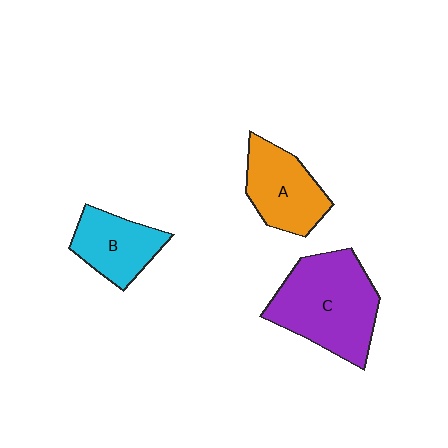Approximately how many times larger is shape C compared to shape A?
Approximately 1.6 times.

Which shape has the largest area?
Shape C (purple).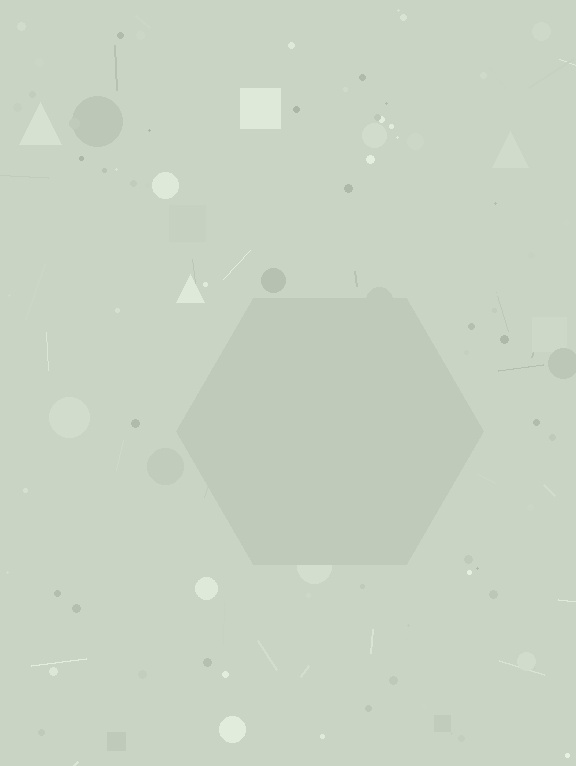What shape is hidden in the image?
A hexagon is hidden in the image.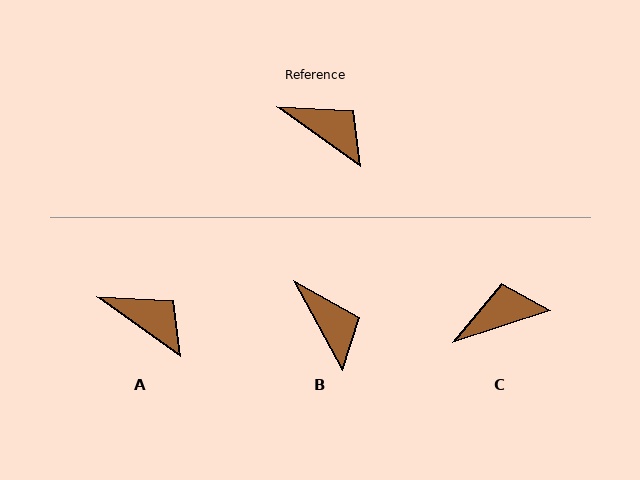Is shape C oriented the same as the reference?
No, it is off by about 54 degrees.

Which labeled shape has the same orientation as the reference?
A.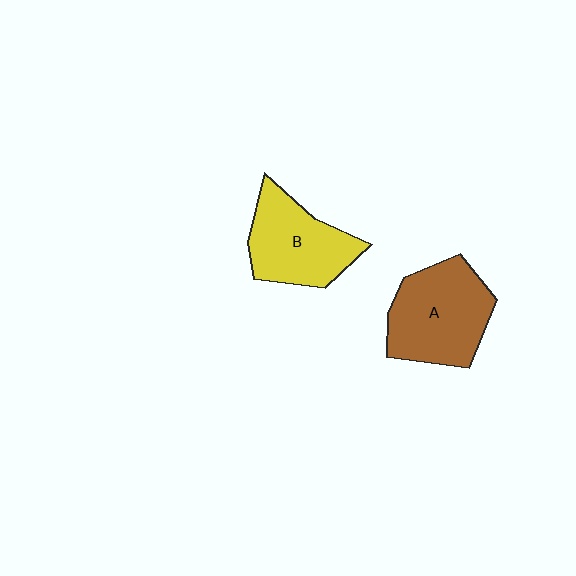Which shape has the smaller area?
Shape B (yellow).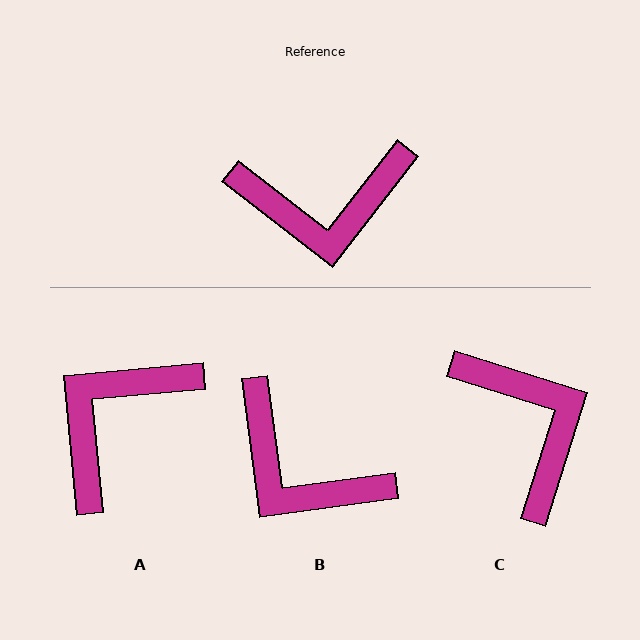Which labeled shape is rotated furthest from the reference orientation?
A, about 137 degrees away.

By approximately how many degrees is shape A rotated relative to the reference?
Approximately 137 degrees clockwise.